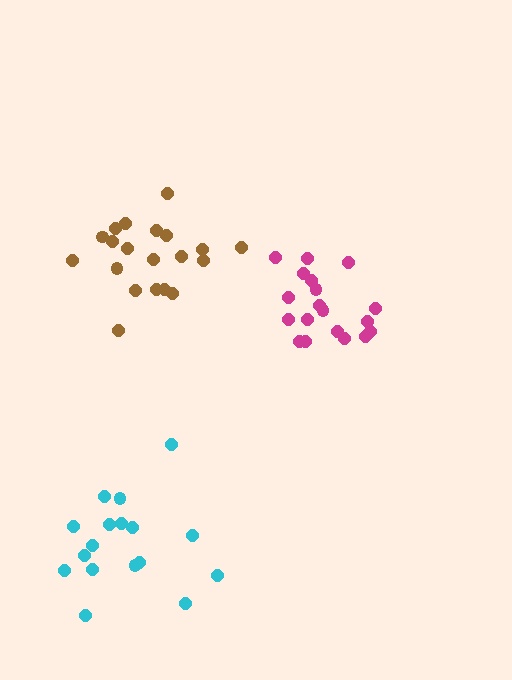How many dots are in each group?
Group 1: 19 dots, Group 2: 20 dots, Group 3: 17 dots (56 total).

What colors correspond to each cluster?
The clusters are colored: magenta, brown, cyan.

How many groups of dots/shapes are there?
There are 3 groups.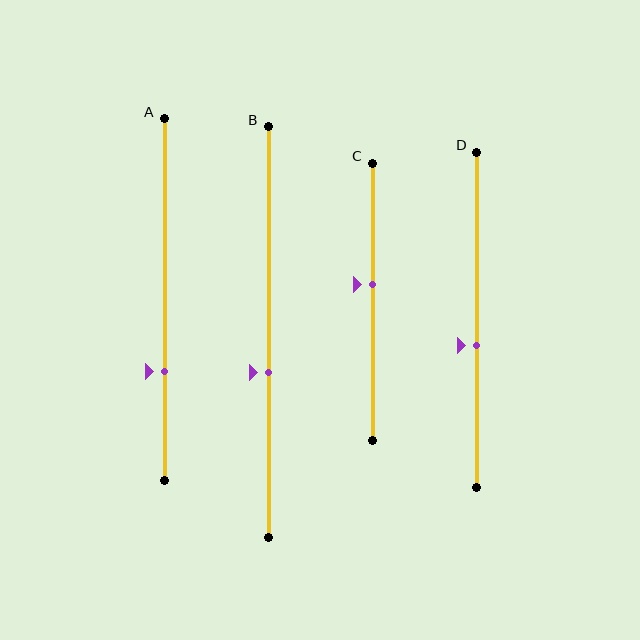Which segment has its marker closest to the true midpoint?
Segment C has its marker closest to the true midpoint.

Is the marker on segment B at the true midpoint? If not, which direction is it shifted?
No, the marker on segment B is shifted downward by about 10% of the segment length.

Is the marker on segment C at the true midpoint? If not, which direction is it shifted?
No, the marker on segment C is shifted upward by about 6% of the segment length.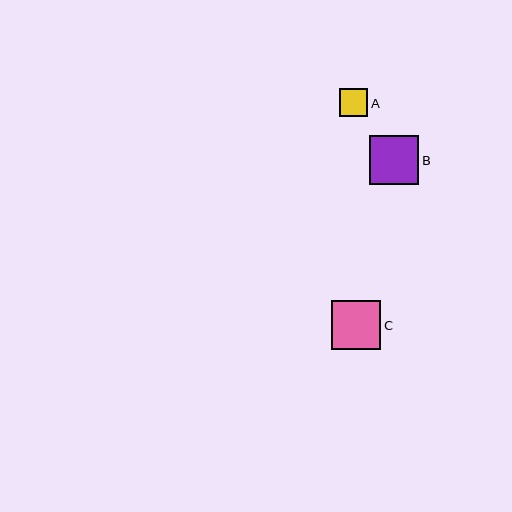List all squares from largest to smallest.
From largest to smallest: C, B, A.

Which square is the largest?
Square C is the largest with a size of approximately 49 pixels.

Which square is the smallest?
Square A is the smallest with a size of approximately 28 pixels.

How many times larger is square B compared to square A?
Square B is approximately 1.8 times the size of square A.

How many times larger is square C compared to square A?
Square C is approximately 1.8 times the size of square A.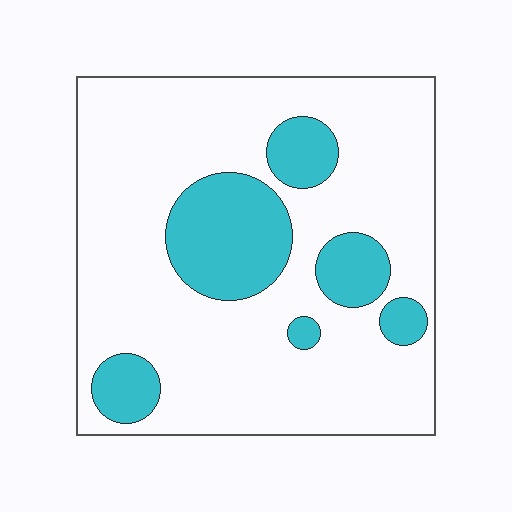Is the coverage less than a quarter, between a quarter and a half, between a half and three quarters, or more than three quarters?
Less than a quarter.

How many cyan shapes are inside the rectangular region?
6.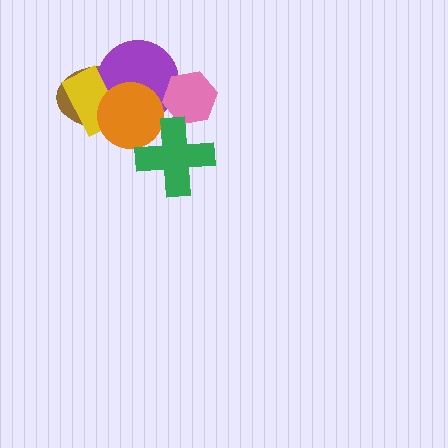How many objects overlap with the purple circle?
4 objects overlap with the purple circle.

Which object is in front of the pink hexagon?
The green cross is in front of the pink hexagon.